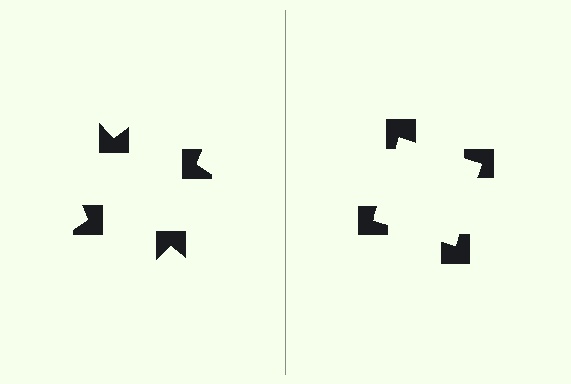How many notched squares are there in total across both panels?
8 — 4 on each side.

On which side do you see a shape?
An illusory square appears on the right side. On the left side the wedge cuts are rotated, so no coherent shape forms.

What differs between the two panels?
The notched squares are positioned identically on both sides; only the wedge orientations differ. On the right they align to a square; on the left they are misaligned.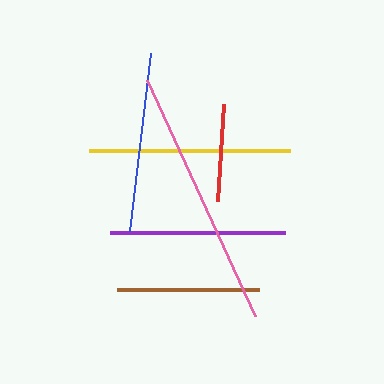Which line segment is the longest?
The pink line is the longest at approximately 259 pixels.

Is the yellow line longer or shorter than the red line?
The yellow line is longer than the red line.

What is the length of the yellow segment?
The yellow segment is approximately 201 pixels long.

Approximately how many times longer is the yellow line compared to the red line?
The yellow line is approximately 2.1 times the length of the red line.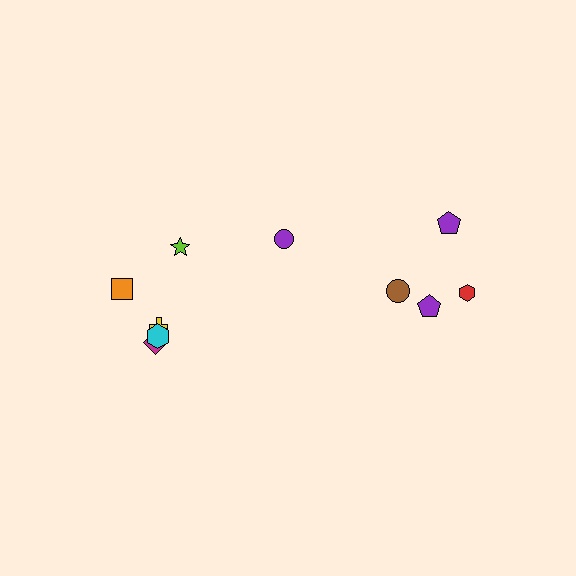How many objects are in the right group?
There are 4 objects.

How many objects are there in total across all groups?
There are 10 objects.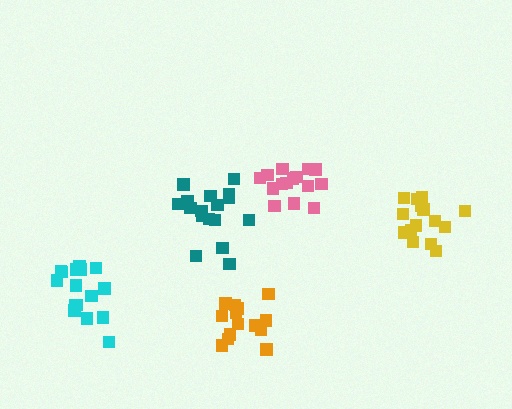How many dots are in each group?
Group 1: 15 dots, Group 2: 17 dots, Group 3: 17 dots, Group 4: 17 dots, Group 5: 14 dots (80 total).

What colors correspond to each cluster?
The clusters are colored: pink, teal, cyan, yellow, orange.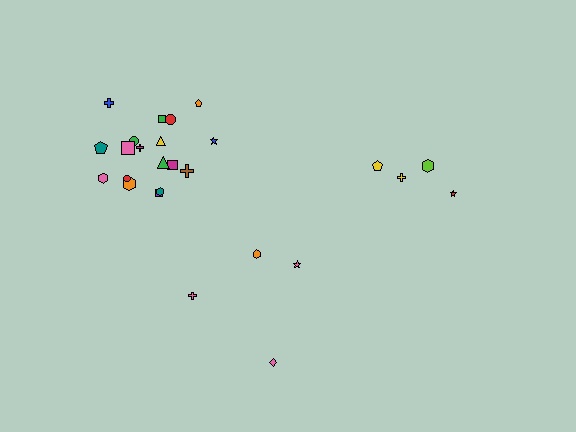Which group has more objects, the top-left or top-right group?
The top-left group.